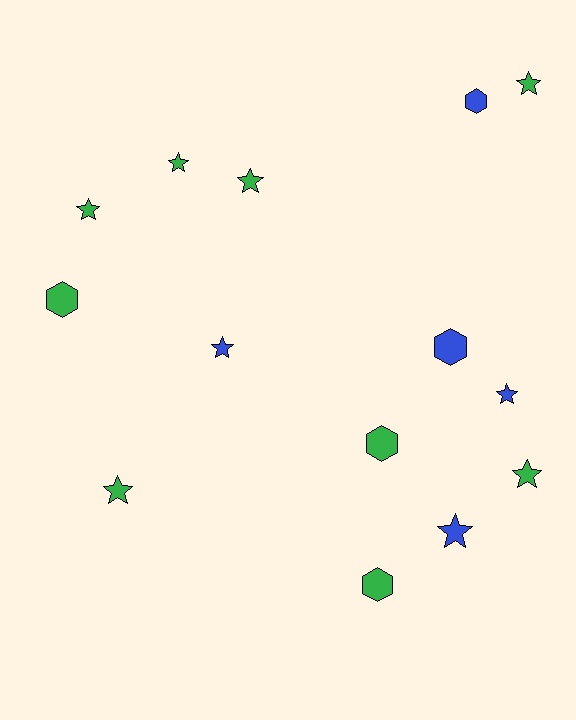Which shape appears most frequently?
Star, with 9 objects.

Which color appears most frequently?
Green, with 9 objects.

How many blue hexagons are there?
There are 2 blue hexagons.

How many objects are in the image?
There are 14 objects.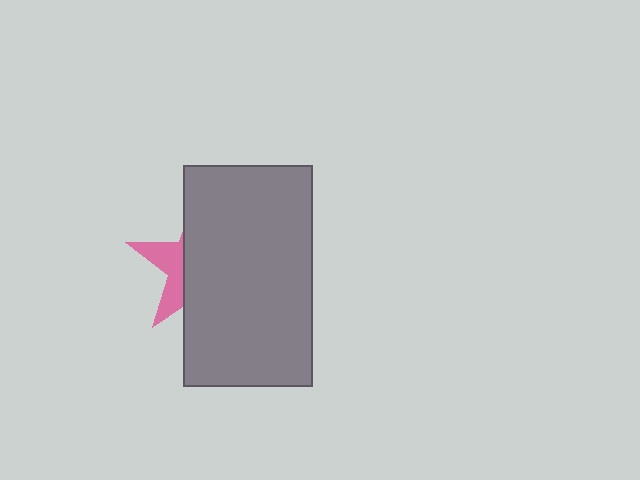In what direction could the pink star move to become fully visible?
The pink star could move left. That would shift it out from behind the gray rectangle entirely.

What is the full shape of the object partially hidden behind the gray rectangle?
The partially hidden object is a pink star.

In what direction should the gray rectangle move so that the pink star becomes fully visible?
The gray rectangle should move right. That is the shortest direction to clear the overlap and leave the pink star fully visible.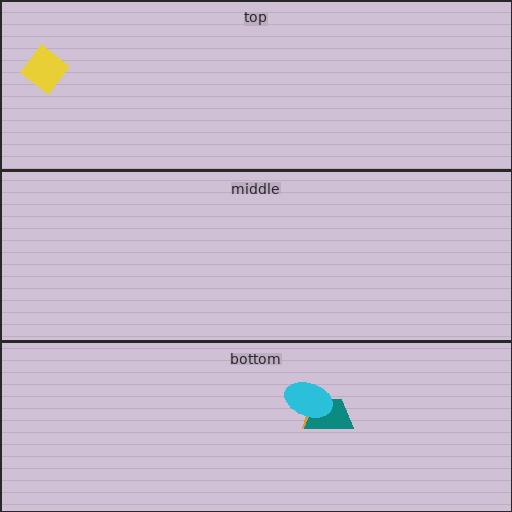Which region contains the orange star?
The bottom region.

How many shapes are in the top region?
1.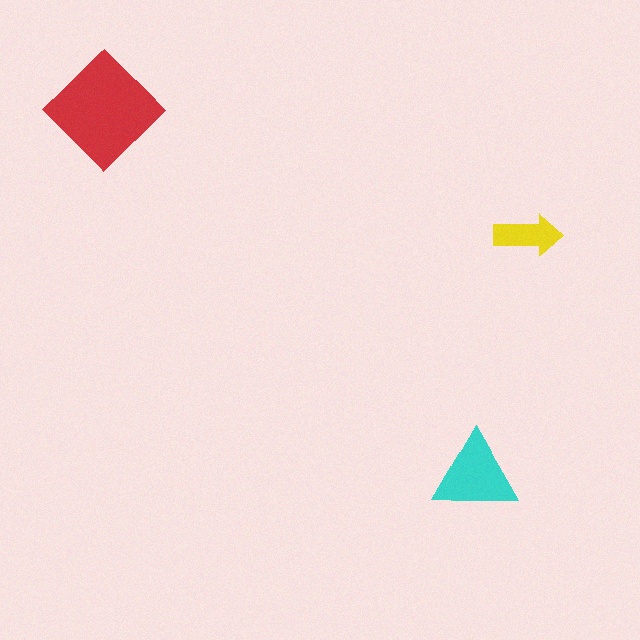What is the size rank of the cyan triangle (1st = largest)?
2nd.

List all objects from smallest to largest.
The yellow arrow, the cyan triangle, the red diamond.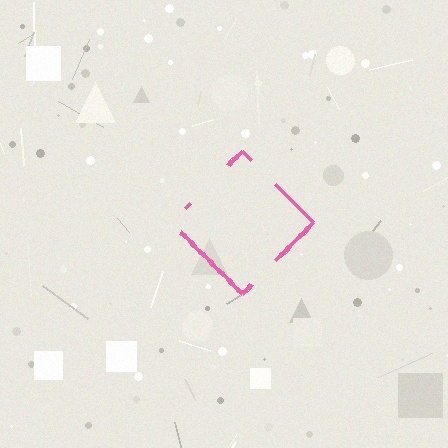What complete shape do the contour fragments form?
The contour fragments form a diamond.